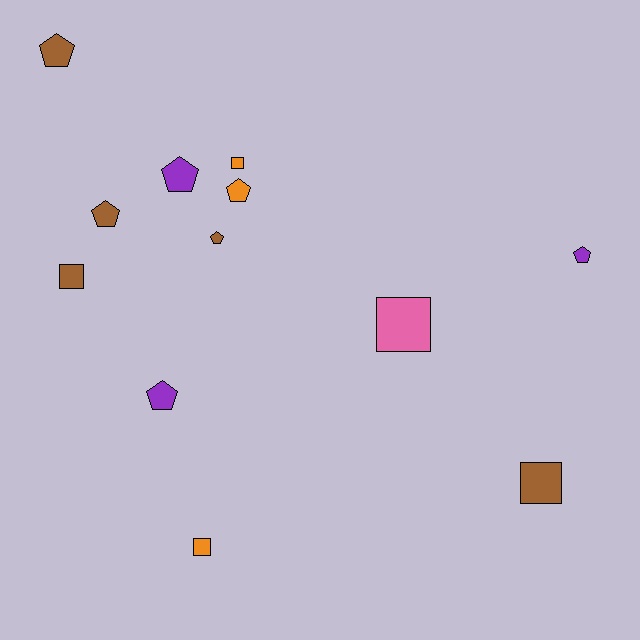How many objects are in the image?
There are 12 objects.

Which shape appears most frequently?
Pentagon, with 7 objects.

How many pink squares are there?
There is 1 pink square.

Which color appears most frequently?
Brown, with 5 objects.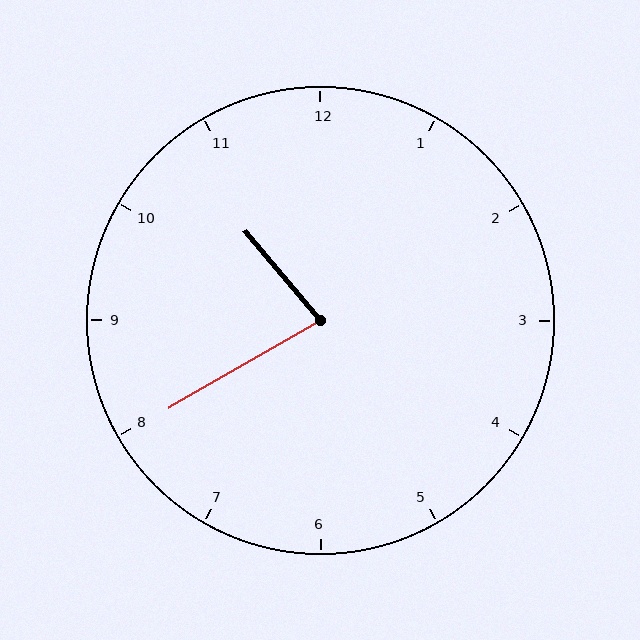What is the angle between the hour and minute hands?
Approximately 80 degrees.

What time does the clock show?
10:40.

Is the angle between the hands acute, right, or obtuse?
It is acute.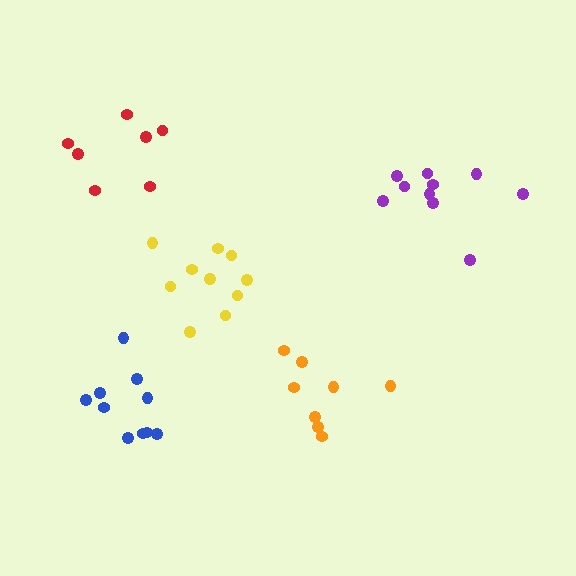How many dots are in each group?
Group 1: 10 dots, Group 2: 8 dots, Group 3: 10 dots, Group 4: 7 dots, Group 5: 10 dots (45 total).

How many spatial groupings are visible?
There are 5 spatial groupings.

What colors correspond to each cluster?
The clusters are colored: yellow, orange, blue, red, purple.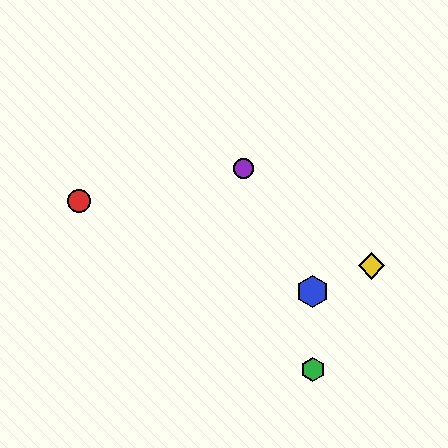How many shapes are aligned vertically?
2 shapes (the blue hexagon, the green hexagon) are aligned vertically.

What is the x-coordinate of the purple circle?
The purple circle is at x≈243.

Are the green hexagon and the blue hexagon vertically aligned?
Yes, both are at x≈313.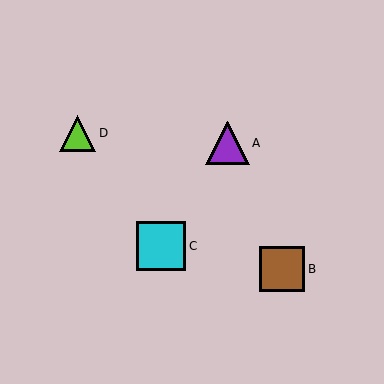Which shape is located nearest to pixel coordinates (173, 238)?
The cyan square (labeled C) at (161, 246) is nearest to that location.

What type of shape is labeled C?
Shape C is a cyan square.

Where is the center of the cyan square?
The center of the cyan square is at (161, 246).